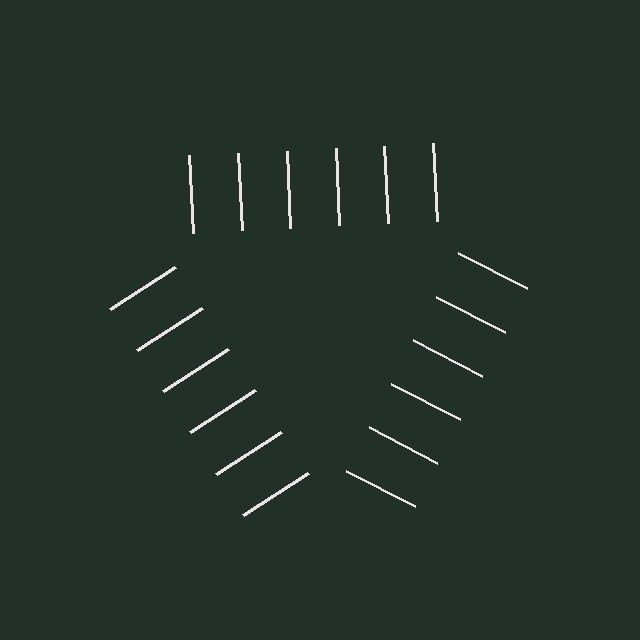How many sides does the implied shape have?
3 sides — the line-ends trace a triangle.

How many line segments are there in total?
18 — 6 along each of the 3 edges.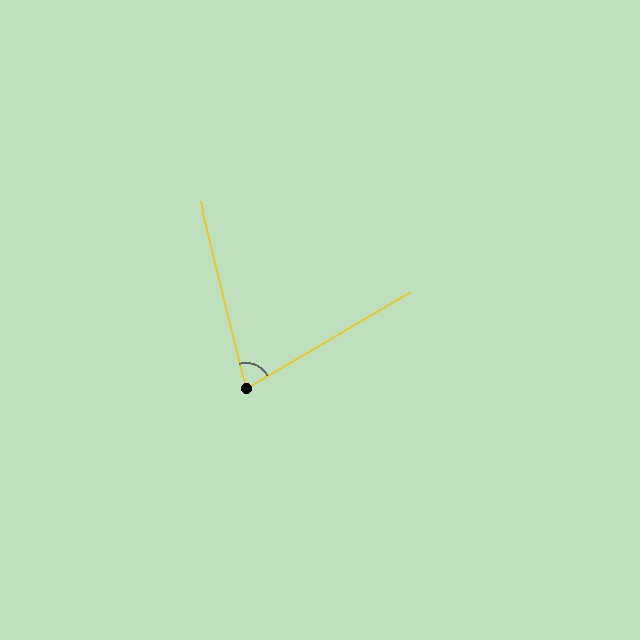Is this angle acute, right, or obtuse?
It is acute.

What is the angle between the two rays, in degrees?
Approximately 74 degrees.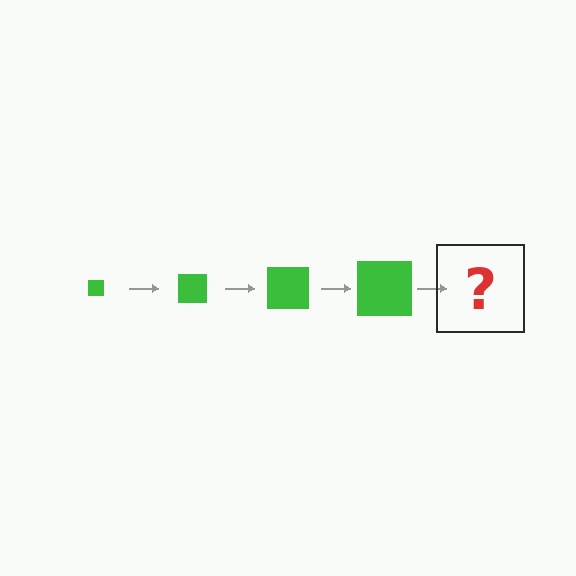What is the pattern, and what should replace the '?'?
The pattern is that the square gets progressively larger each step. The '?' should be a green square, larger than the previous one.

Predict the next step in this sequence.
The next step is a green square, larger than the previous one.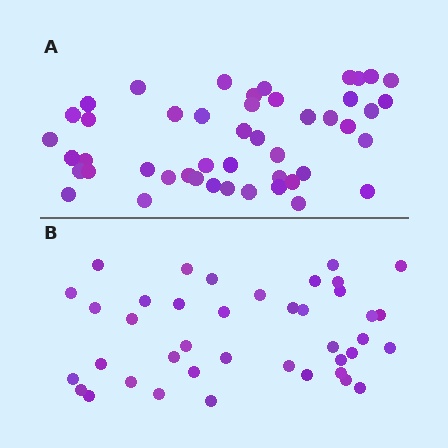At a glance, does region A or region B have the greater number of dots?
Region A (the top region) has more dots.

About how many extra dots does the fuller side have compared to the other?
Region A has roughly 8 or so more dots than region B.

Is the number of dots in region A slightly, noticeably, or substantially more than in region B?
Region A has only slightly more — the two regions are fairly close. The ratio is roughly 1.2 to 1.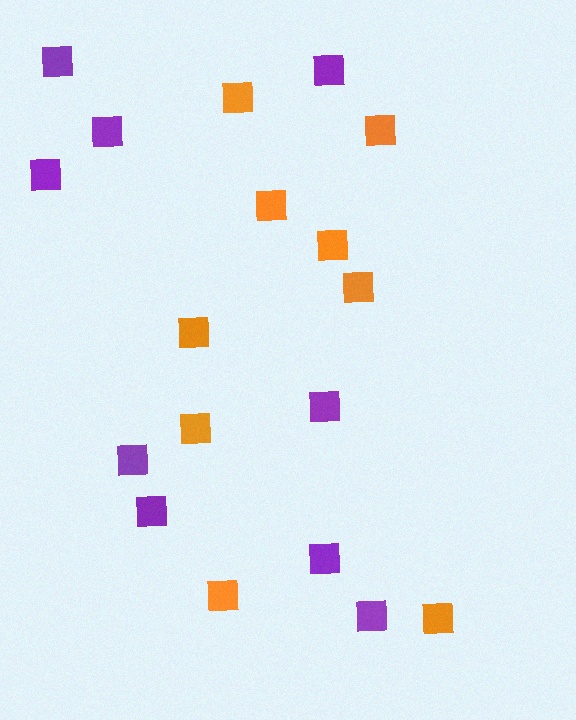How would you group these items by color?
There are 2 groups: one group of orange squares (9) and one group of purple squares (9).